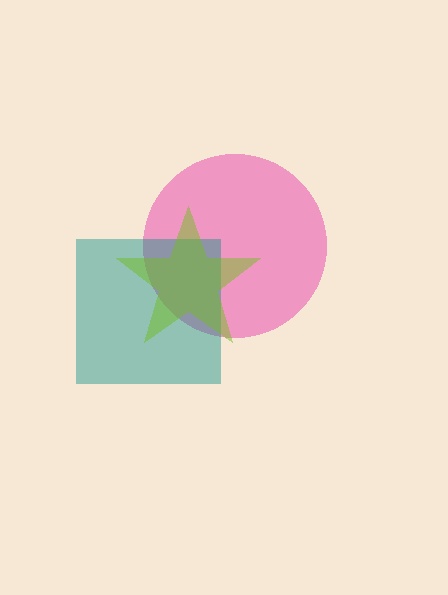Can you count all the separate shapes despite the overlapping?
Yes, there are 3 separate shapes.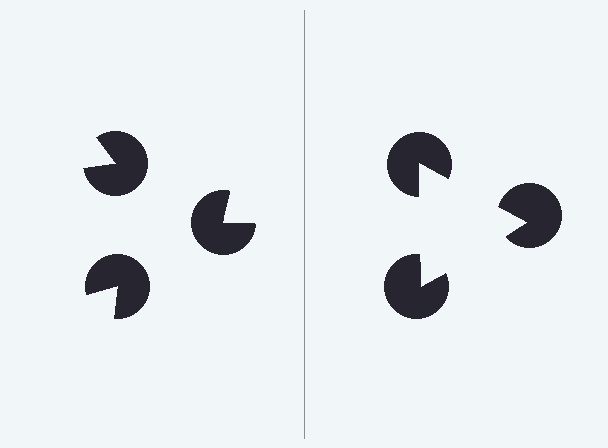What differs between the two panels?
The pac-man discs are positioned identically on both sides; only the wedge orientations differ. On the right they align to a triangle; on the left they are misaligned.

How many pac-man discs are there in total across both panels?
6 — 3 on each side.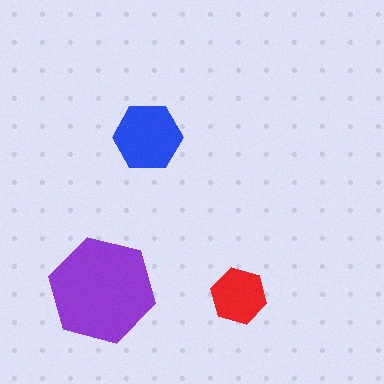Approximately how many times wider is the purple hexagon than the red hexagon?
About 2 times wider.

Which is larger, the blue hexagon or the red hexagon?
The blue one.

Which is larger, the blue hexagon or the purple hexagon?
The purple one.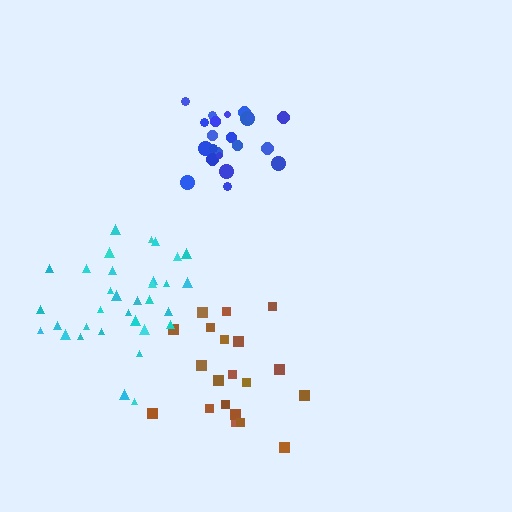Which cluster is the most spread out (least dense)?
Brown.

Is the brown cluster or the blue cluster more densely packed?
Blue.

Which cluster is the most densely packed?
Blue.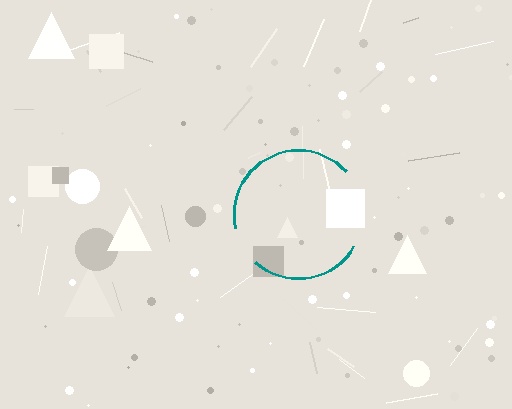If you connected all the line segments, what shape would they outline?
They would outline a circle.